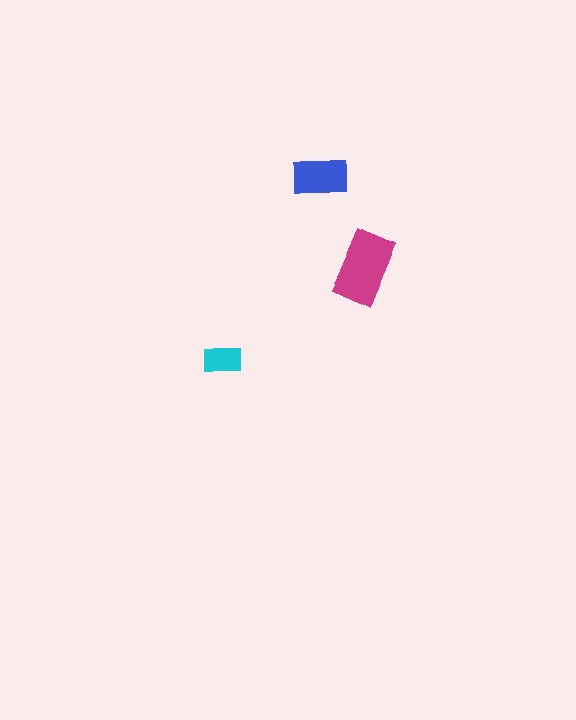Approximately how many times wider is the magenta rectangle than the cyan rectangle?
About 2 times wider.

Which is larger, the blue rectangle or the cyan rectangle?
The blue one.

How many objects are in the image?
There are 3 objects in the image.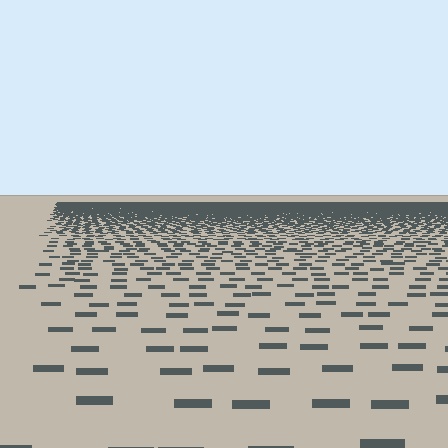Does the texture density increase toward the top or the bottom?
Density increases toward the top.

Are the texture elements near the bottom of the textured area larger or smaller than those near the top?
Larger. Near the bottom, elements are closer to the viewer and appear at a bigger on-screen size.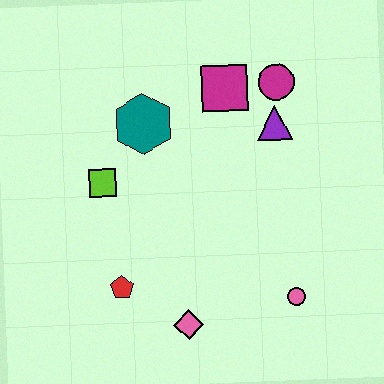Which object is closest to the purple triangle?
The magenta circle is closest to the purple triangle.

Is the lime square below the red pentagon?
No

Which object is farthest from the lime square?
The pink circle is farthest from the lime square.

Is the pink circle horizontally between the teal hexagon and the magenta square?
No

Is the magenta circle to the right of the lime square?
Yes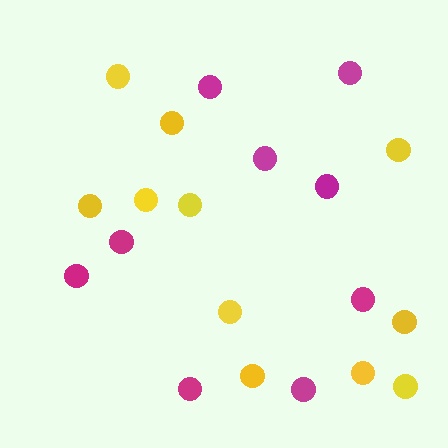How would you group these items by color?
There are 2 groups: one group of magenta circles (9) and one group of yellow circles (11).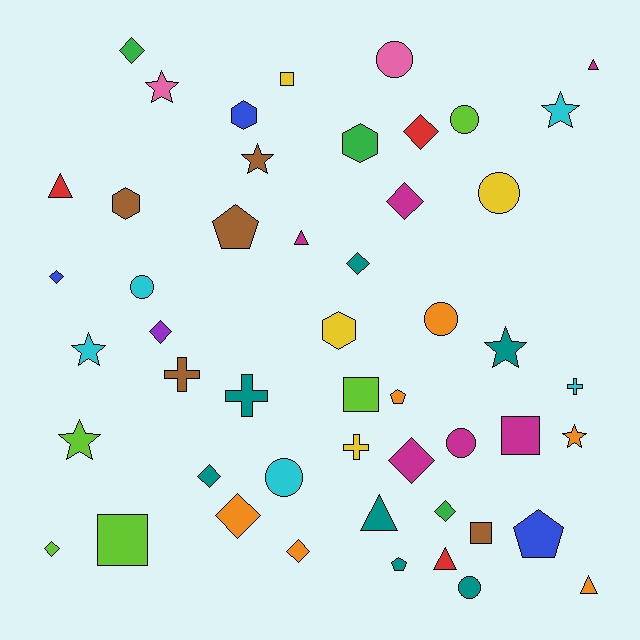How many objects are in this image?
There are 50 objects.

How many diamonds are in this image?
There are 12 diamonds.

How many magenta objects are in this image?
There are 6 magenta objects.